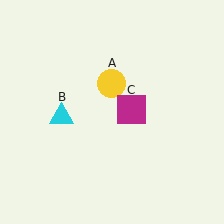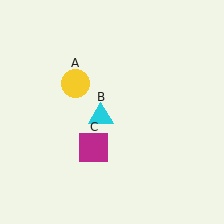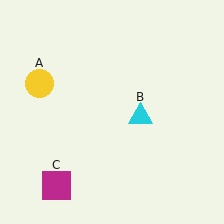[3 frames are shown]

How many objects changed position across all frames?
3 objects changed position: yellow circle (object A), cyan triangle (object B), magenta square (object C).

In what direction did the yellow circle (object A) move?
The yellow circle (object A) moved left.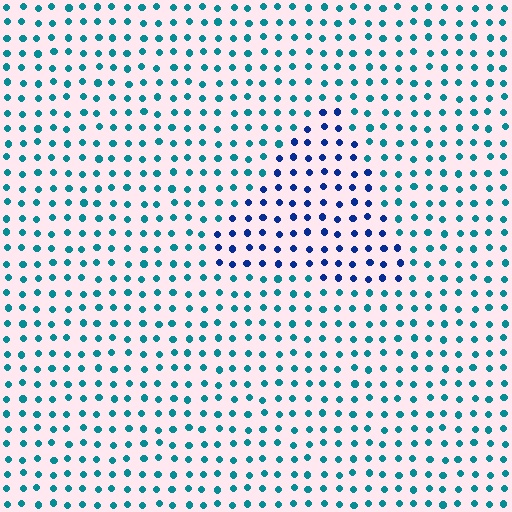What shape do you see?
I see a triangle.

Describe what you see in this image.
The image is filled with small teal elements in a uniform arrangement. A triangle-shaped region is visible where the elements are tinted to a slightly different hue, forming a subtle color boundary.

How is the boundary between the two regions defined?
The boundary is defined purely by a slight shift in hue (about 41 degrees). Spacing, size, and orientation are identical on both sides.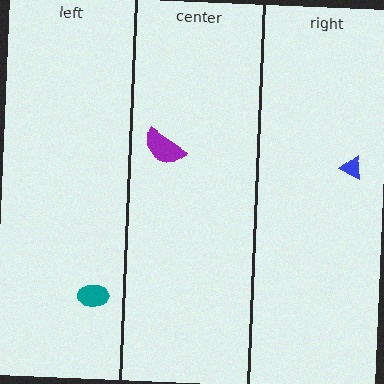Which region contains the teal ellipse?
The left region.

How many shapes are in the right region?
1.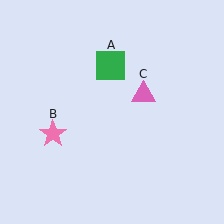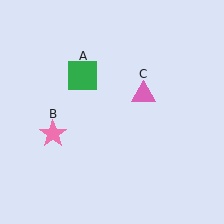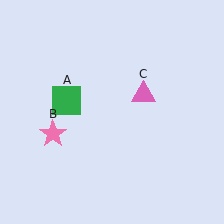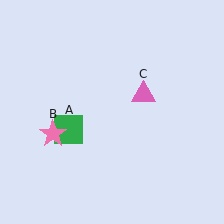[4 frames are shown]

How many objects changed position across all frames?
1 object changed position: green square (object A).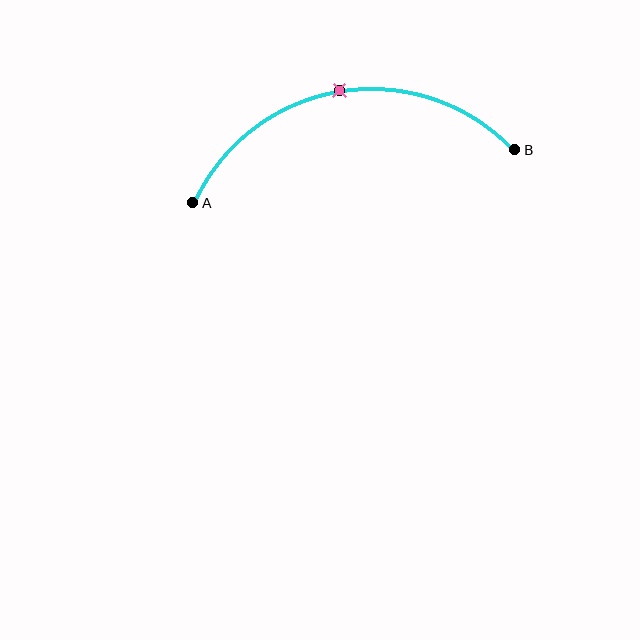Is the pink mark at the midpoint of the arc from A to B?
Yes. The pink mark lies on the arc at equal arc-length from both A and B — it is the arc midpoint.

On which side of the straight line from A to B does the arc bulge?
The arc bulges above the straight line connecting A and B.